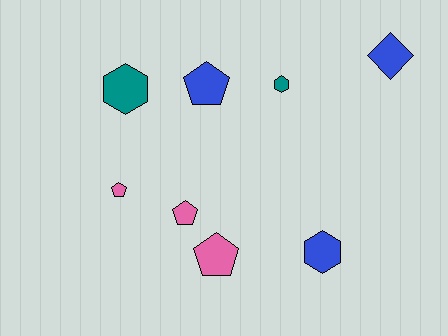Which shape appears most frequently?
Pentagon, with 4 objects.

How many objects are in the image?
There are 8 objects.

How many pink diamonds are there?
There are no pink diamonds.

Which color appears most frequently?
Pink, with 3 objects.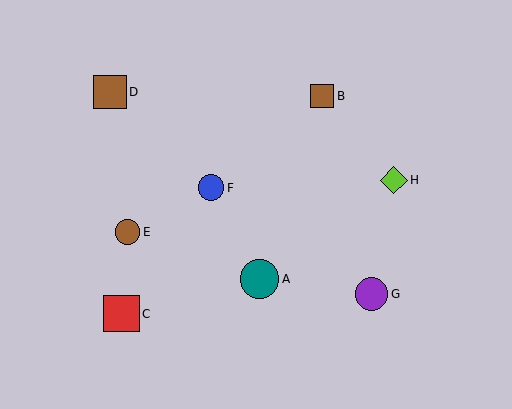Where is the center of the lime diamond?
The center of the lime diamond is at (394, 180).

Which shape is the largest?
The teal circle (labeled A) is the largest.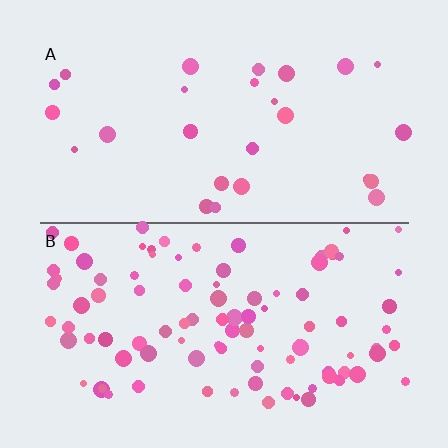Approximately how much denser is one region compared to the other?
Approximately 3.6× — region B over region A.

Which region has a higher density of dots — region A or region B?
B (the bottom).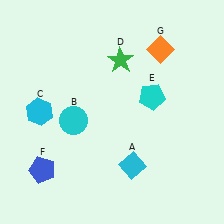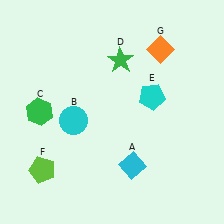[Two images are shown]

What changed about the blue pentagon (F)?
In Image 1, F is blue. In Image 2, it changed to lime.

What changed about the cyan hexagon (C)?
In Image 1, C is cyan. In Image 2, it changed to green.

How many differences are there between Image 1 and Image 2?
There are 2 differences between the two images.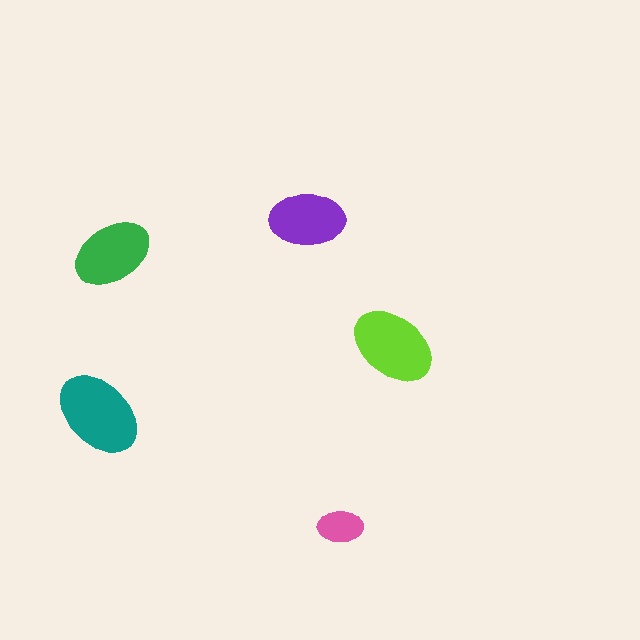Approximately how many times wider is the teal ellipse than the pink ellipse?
About 2 times wider.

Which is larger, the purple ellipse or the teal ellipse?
The teal one.